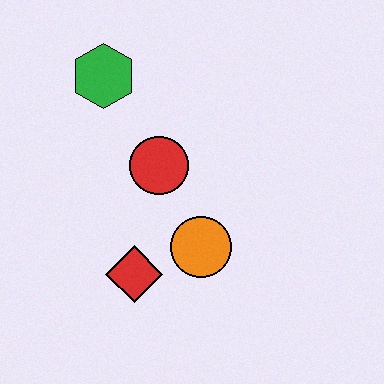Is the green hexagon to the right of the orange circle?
No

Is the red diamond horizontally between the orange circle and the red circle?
No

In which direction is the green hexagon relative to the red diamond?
The green hexagon is above the red diamond.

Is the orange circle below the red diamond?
No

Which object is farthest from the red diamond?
The green hexagon is farthest from the red diamond.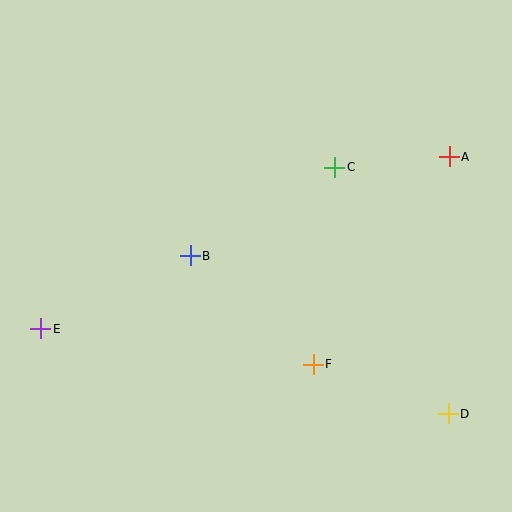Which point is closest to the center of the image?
Point B at (190, 256) is closest to the center.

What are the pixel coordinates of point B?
Point B is at (190, 256).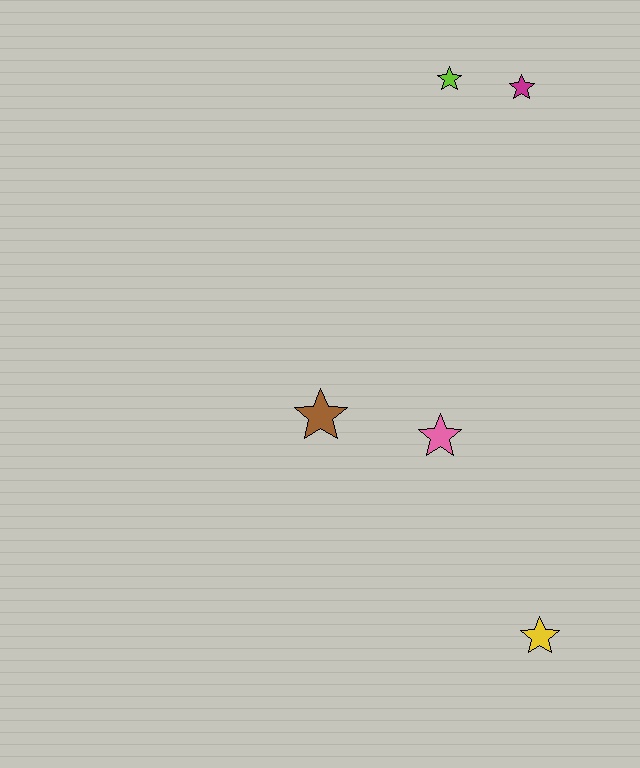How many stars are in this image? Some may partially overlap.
There are 5 stars.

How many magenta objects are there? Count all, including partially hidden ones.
There is 1 magenta object.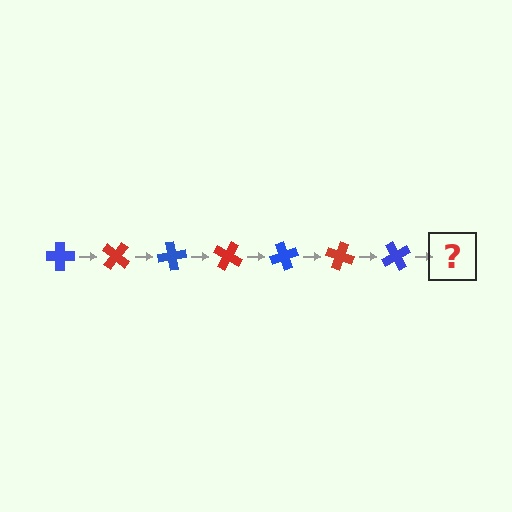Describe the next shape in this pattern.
It should be a red cross, rotated 280 degrees from the start.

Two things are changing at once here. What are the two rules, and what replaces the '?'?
The two rules are that it rotates 40 degrees each step and the color cycles through blue and red. The '?' should be a red cross, rotated 280 degrees from the start.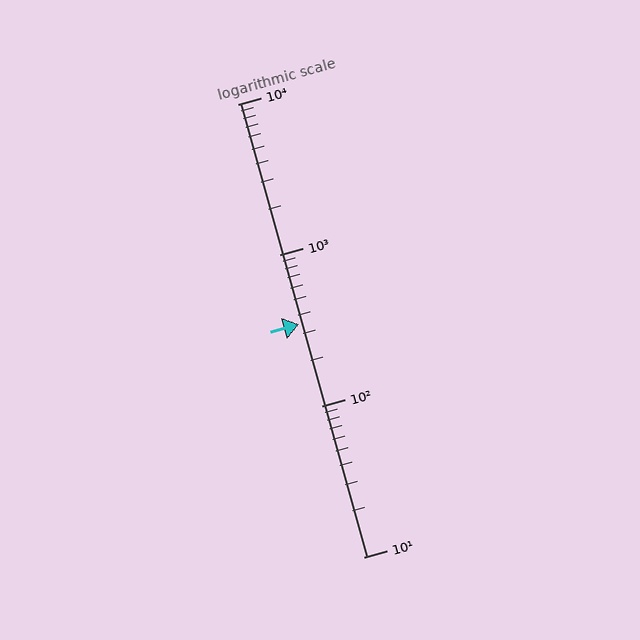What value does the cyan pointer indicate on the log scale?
The pointer indicates approximately 350.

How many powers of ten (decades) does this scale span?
The scale spans 3 decades, from 10 to 10000.